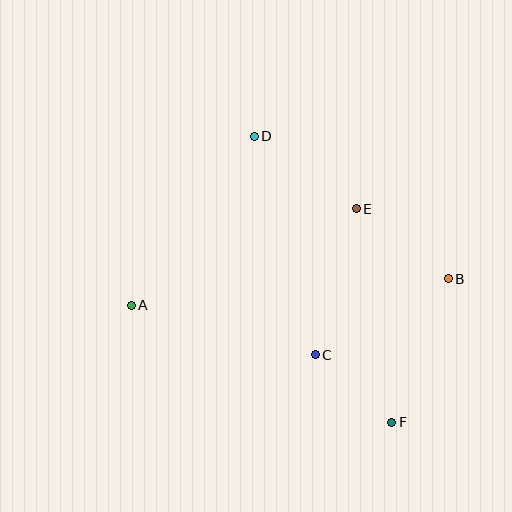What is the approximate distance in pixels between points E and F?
The distance between E and F is approximately 217 pixels.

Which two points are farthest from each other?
Points A and B are farthest from each other.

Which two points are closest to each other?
Points C and F are closest to each other.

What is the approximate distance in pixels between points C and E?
The distance between C and E is approximately 152 pixels.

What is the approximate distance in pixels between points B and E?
The distance between B and E is approximately 116 pixels.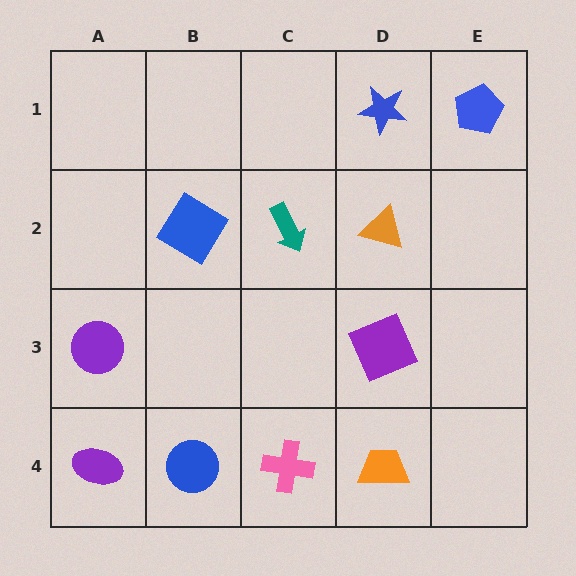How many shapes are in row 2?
3 shapes.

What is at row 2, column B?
A blue diamond.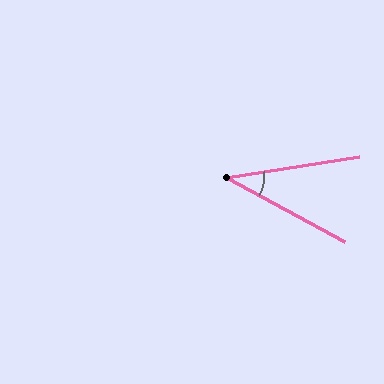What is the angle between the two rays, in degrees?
Approximately 37 degrees.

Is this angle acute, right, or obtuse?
It is acute.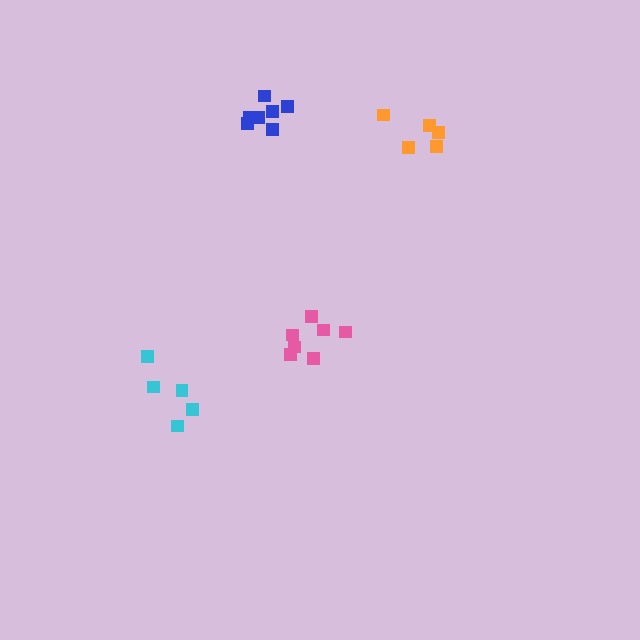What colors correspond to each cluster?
The clusters are colored: orange, pink, blue, cyan.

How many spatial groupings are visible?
There are 4 spatial groupings.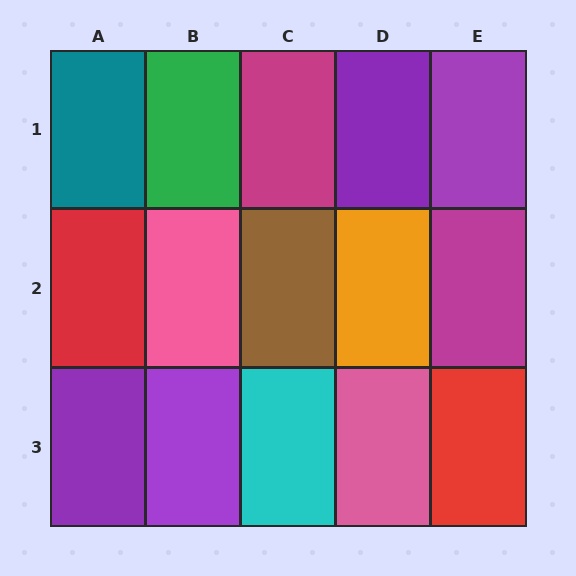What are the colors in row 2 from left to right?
Red, pink, brown, orange, magenta.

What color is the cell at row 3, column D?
Pink.